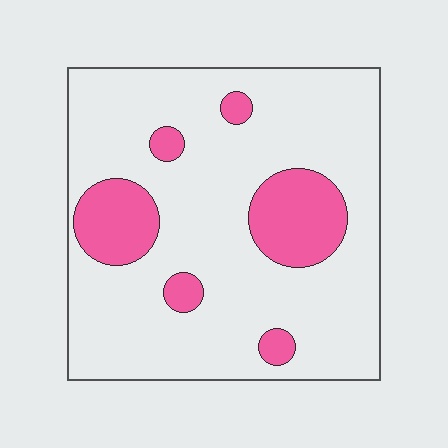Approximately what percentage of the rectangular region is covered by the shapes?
Approximately 20%.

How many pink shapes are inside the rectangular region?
6.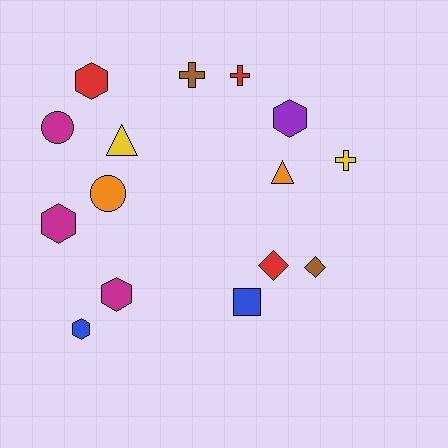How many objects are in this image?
There are 15 objects.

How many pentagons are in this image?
There are no pentagons.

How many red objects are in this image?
There are 3 red objects.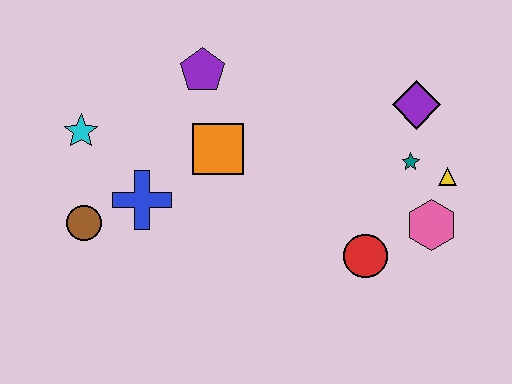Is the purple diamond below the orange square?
No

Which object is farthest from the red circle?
The cyan star is farthest from the red circle.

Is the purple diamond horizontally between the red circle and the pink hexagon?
Yes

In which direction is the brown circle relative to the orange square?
The brown circle is to the left of the orange square.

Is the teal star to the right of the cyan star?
Yes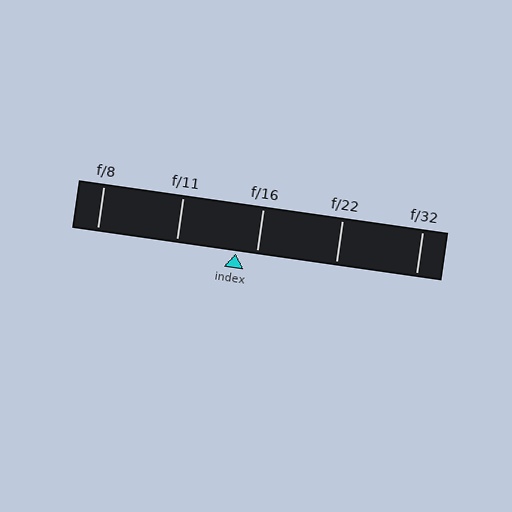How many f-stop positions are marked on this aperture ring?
There are 5 f-stop positions marked.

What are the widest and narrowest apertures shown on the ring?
The widest aperture shown is f/8 and the narrowest is f/32.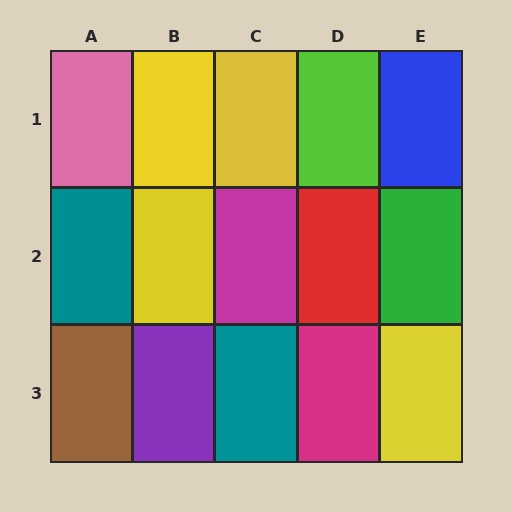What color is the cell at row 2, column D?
Red.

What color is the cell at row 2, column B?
Yellow.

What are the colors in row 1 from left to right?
Pink, yellow, yellow, lime, blue.